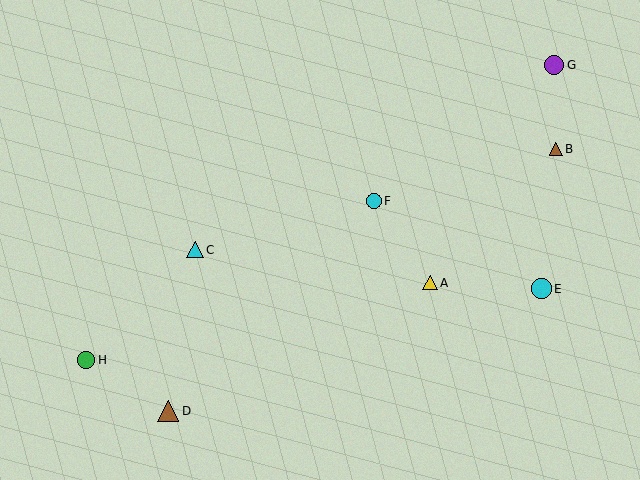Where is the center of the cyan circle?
The center of the cyan circle is at (374, 201).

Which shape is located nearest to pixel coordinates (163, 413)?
The brown triangle (labeled D) at (168, 411) is nearest to that location.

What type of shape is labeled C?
Shape C is a cyan triangle.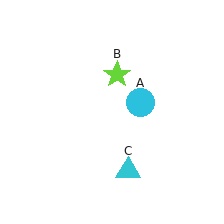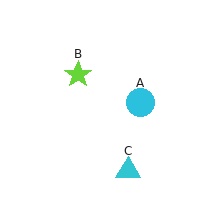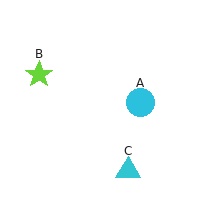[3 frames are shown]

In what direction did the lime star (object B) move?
The lime star (object B) moved left.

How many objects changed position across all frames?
1 object changed position: lime star (object B).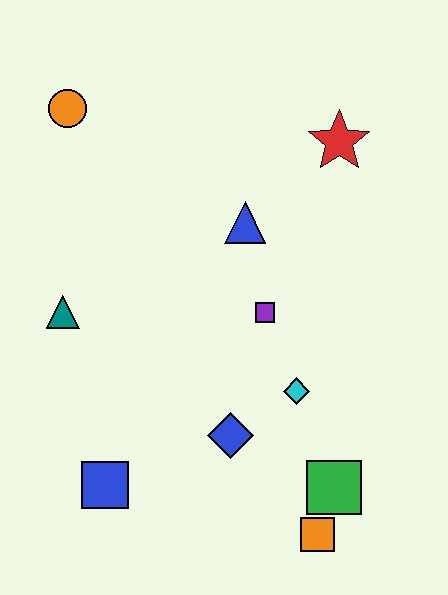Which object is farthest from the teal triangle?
The orange square is farthest from the teal triangle.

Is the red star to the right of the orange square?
Yes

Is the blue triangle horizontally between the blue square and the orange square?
Yes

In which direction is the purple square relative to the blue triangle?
The purple square is below the blue triangle.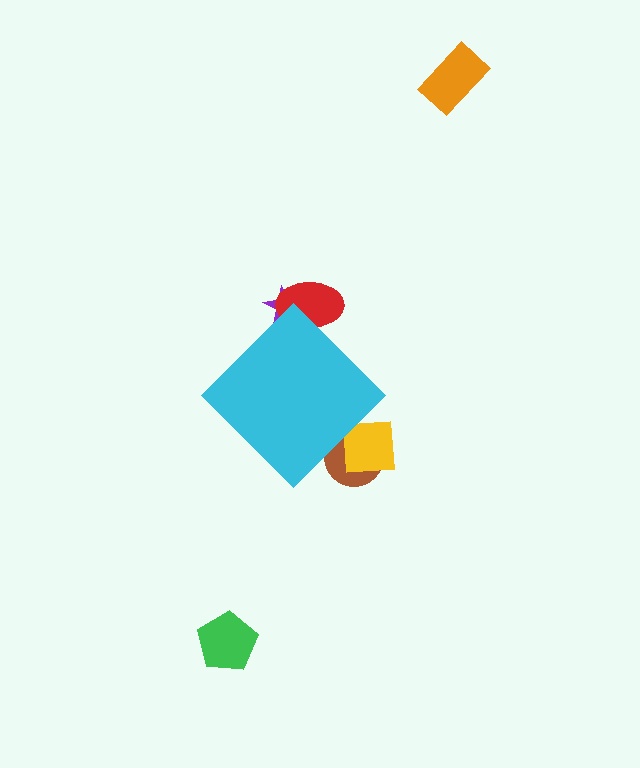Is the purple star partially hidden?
Yes, the purple star is partially hidden behind the cyan diamond.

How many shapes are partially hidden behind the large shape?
4 shapes are partially hidden.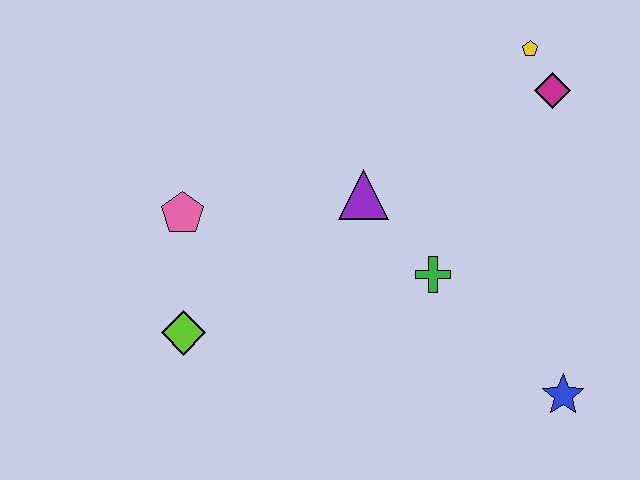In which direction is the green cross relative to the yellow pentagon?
The green cross is below the yellow pentagon.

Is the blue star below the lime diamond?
Yes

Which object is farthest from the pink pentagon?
The blue star is farthest from the pink pentagon.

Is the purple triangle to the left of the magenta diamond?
Yes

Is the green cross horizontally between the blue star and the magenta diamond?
No